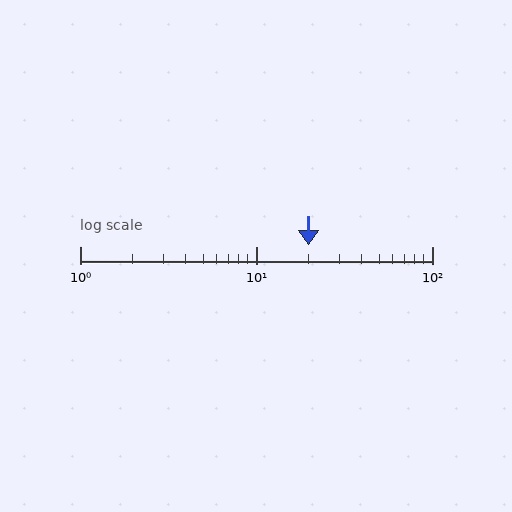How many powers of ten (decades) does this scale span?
The scale spans 2 decades, from 1 to 100.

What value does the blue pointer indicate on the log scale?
The pointer indicates approximately 20.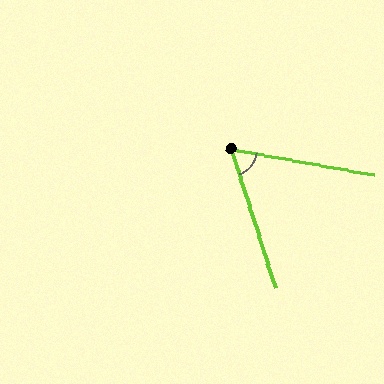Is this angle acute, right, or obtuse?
It is acute.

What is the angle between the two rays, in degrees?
Approximately 62 degrees.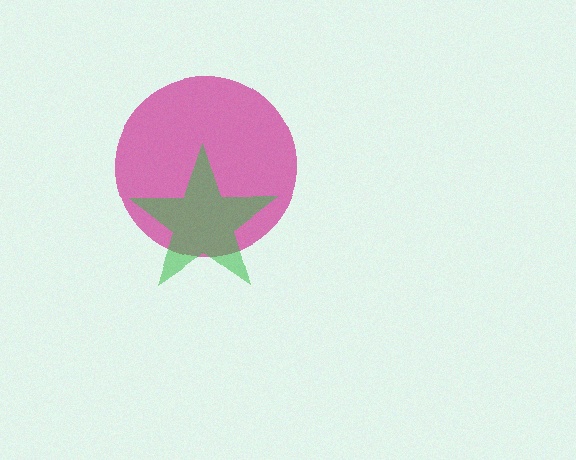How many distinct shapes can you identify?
There are 2 distinct shapes: a magenta circle, a green star.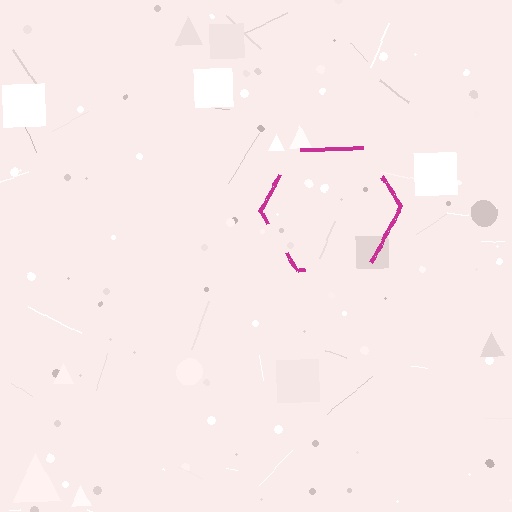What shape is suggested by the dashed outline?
The dashed outline suggests a hexagon.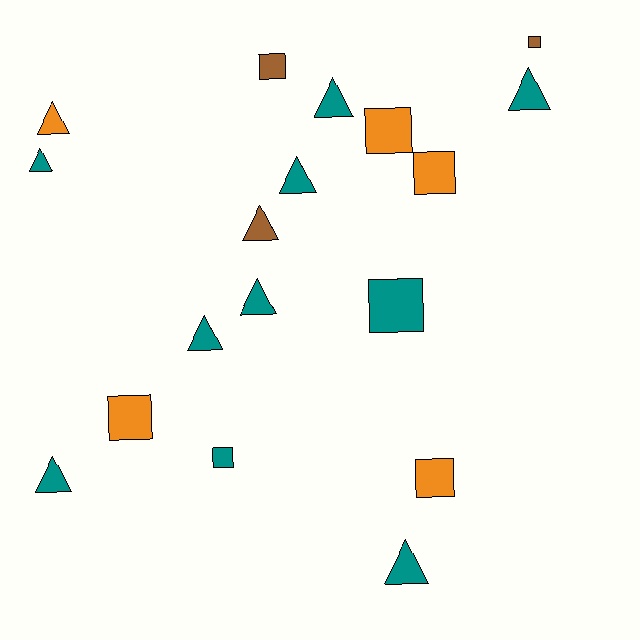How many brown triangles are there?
There is 1 brown triangle.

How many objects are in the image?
There are 18 objects.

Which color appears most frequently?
Teal, with 10 objects.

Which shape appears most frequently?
Triangle, with 10 objects.